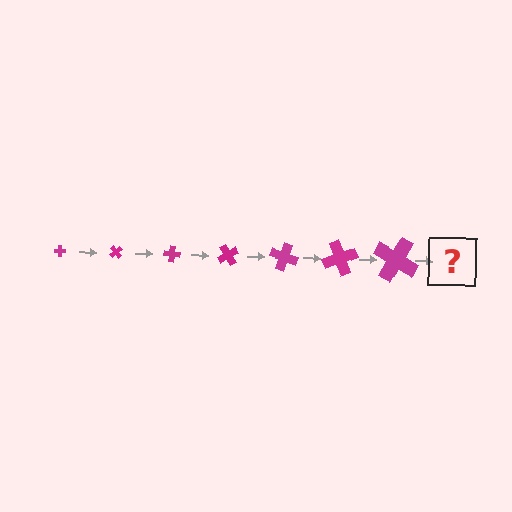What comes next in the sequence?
The next element should be a cross, larger than the previous one and rotated 350 degrees from the start.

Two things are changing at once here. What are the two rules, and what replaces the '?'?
The two rules are that the cross grows larger each step and it rotates 50 degrees each step. The '?' should be a cross, larger than the previous one and rotated 350 degrees from the start.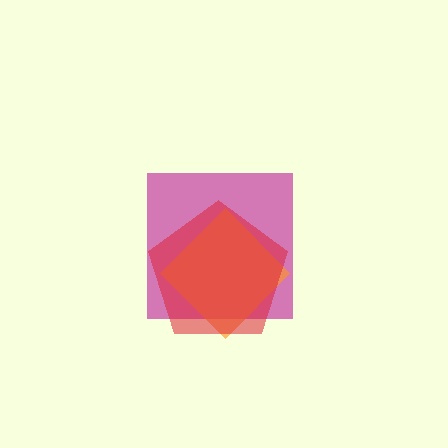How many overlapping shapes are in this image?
There are 3 overlapping shapes in the image.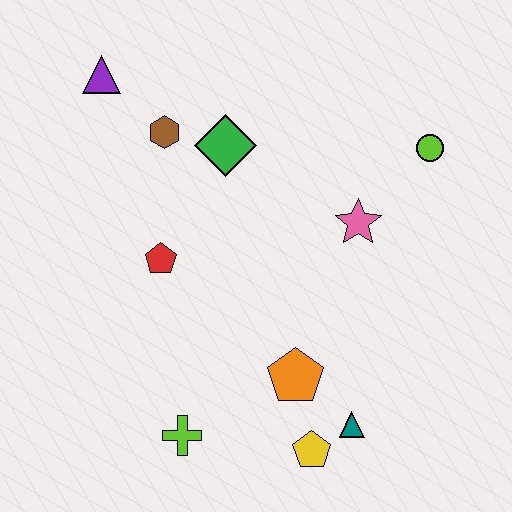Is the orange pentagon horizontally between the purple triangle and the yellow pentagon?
Yes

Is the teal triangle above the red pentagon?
No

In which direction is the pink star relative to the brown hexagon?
The pink star is to the right of the brown hexagon.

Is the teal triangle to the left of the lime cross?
No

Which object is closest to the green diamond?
The brown hexagon is closest to the green diamond.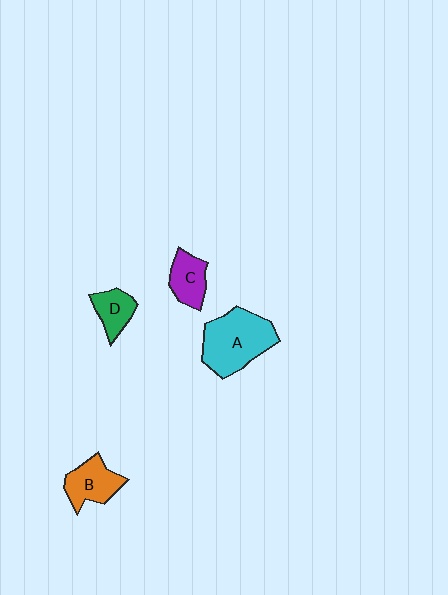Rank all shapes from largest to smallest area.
From largest to smallest: A (cyan), B (orange), C (purple), D (green).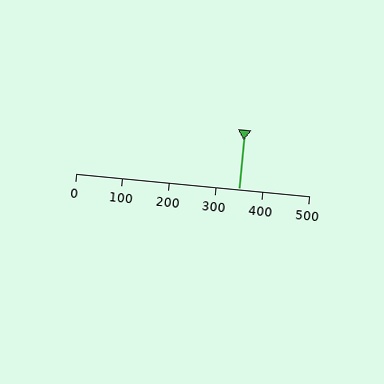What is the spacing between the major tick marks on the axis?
The major ticks are spaced 100 apart.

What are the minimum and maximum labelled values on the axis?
The axis runs from 0 to 500.